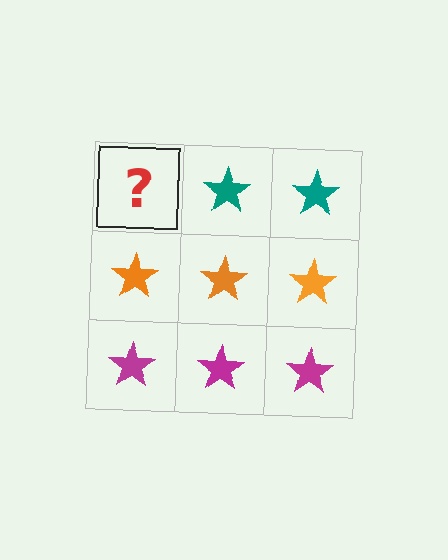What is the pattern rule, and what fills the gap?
The rule is that each row has a consistent color. The gap should be filled with a teal star.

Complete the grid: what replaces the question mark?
The question mark should be replaced with a teal star.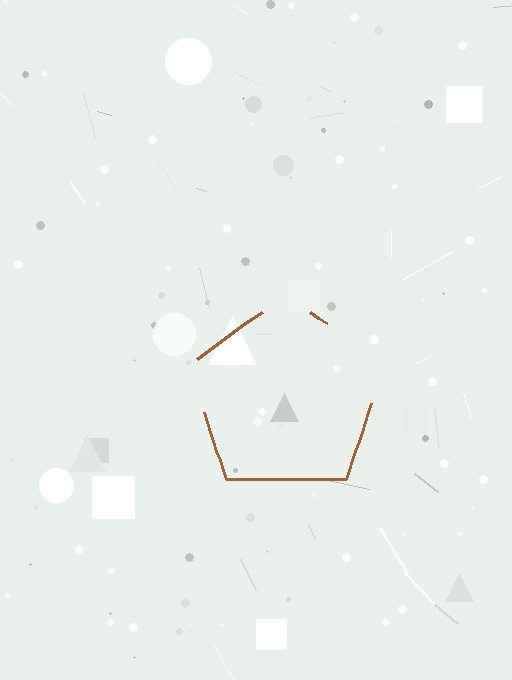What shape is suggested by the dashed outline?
The dashed outline suggests a pentagon.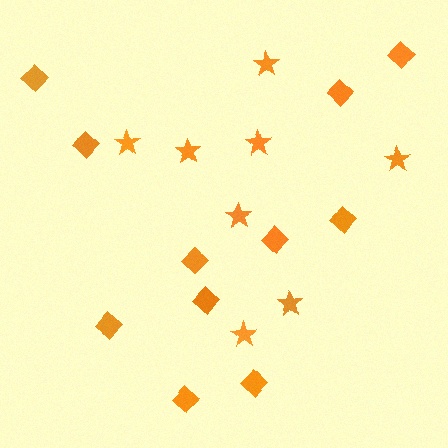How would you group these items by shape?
There are 2 groups: one group of stars (8) and one group of diamonds (11).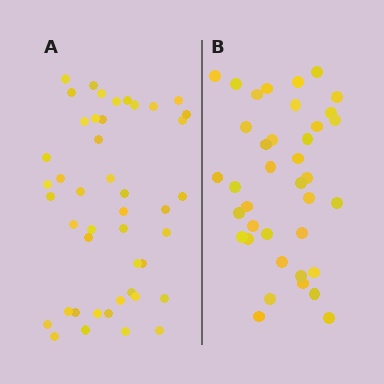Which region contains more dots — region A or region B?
Region A (the left region) has more dots.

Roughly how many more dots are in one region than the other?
Region A has roughly 8 or so more dots than region B.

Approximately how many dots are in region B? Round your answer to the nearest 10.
About 40 dots. (The exact count is 38, which rounds to 40.)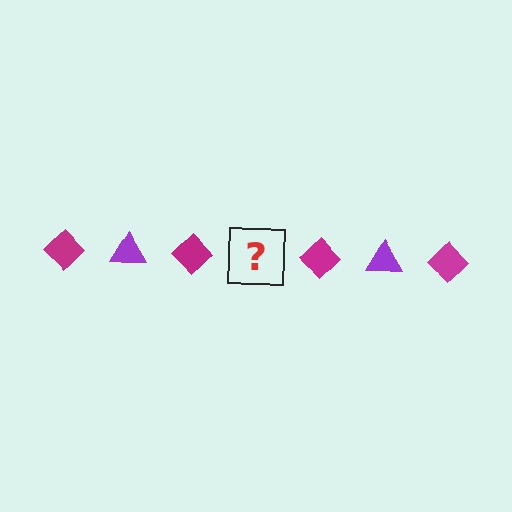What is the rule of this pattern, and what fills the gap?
The rule is that the pattern alternates between magenta diamond and purple triangle. The gap should be filled with a purple triangle.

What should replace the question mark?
The question mark should be replaced with a purple triangle.